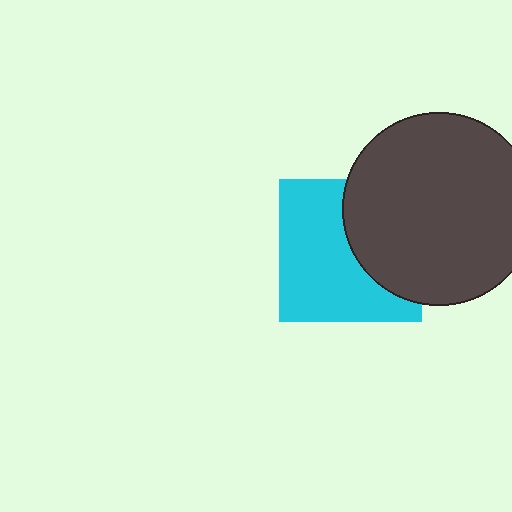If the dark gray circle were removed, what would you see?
You would see the complete cyan square.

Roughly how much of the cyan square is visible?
About half of it is visible (roughly 60%).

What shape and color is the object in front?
The object in front is a dark gray circle.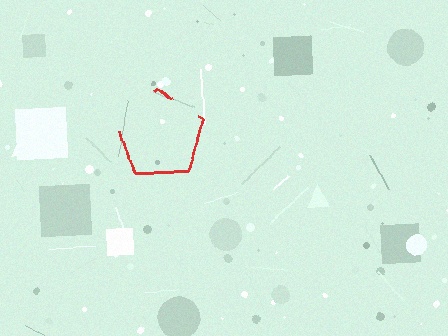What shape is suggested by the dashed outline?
The dashed outline suggests a pentagon.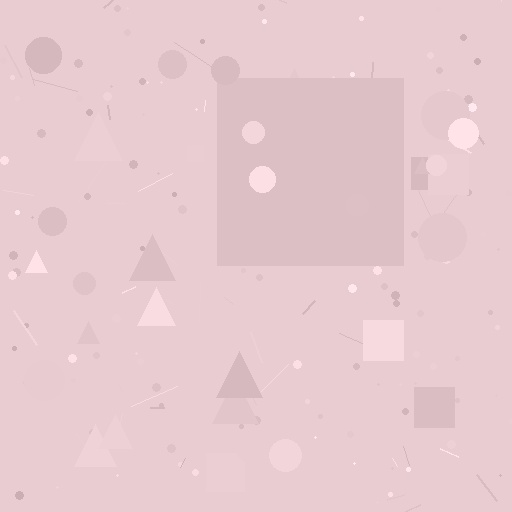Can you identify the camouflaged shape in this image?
The camouflaged shape is a square.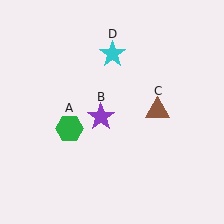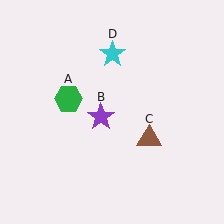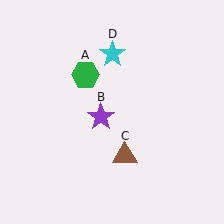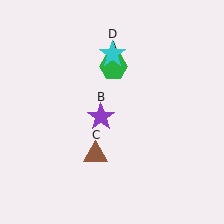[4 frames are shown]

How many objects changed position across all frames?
2 objects changed position: green hexagon (object A), brown triangle (object C).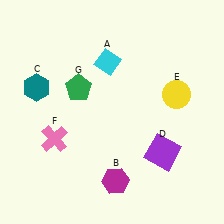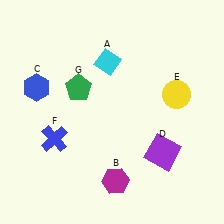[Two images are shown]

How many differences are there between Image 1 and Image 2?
There are 2 differences between the two images.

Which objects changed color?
C changed from teal to blue. F changed from pink to blue.